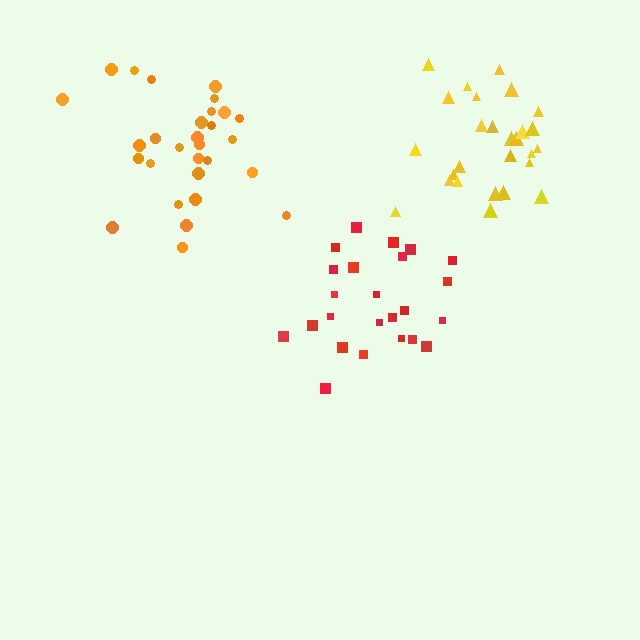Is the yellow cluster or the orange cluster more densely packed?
Yellow.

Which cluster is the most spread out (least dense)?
Orange.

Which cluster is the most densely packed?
Yellow.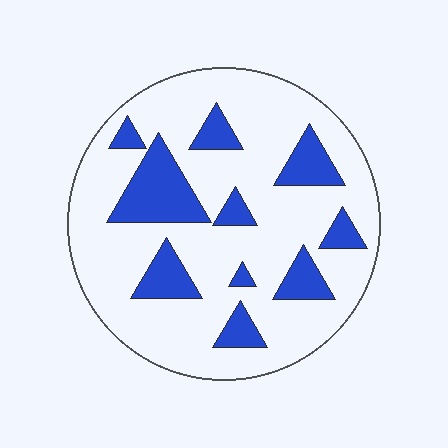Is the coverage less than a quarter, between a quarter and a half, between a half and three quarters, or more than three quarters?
Less than a quarter.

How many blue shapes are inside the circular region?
10.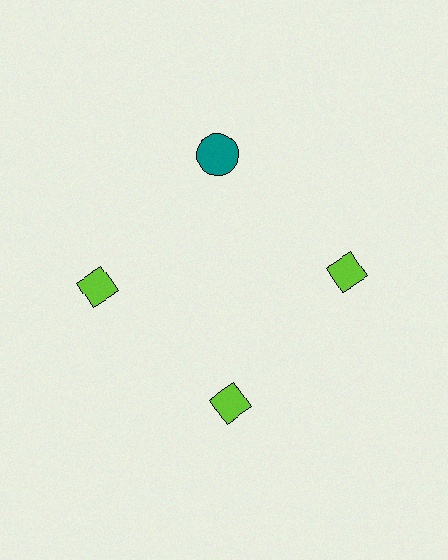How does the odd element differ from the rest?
It differs in both color (teal instead of lime) and shape (circle instead of diamond).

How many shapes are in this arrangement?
There are 4 shapes arranged in a ring pattern.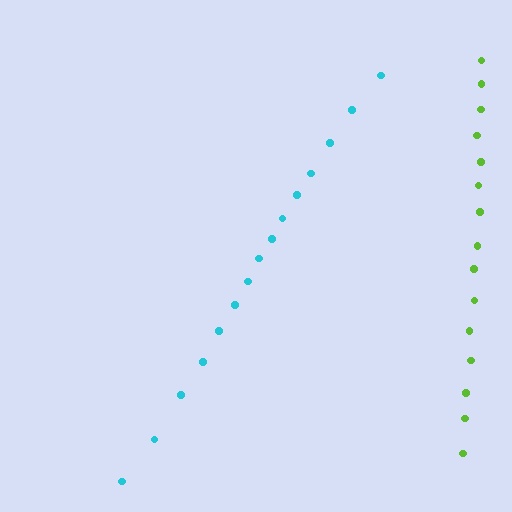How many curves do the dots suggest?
There are 2 distinct paths.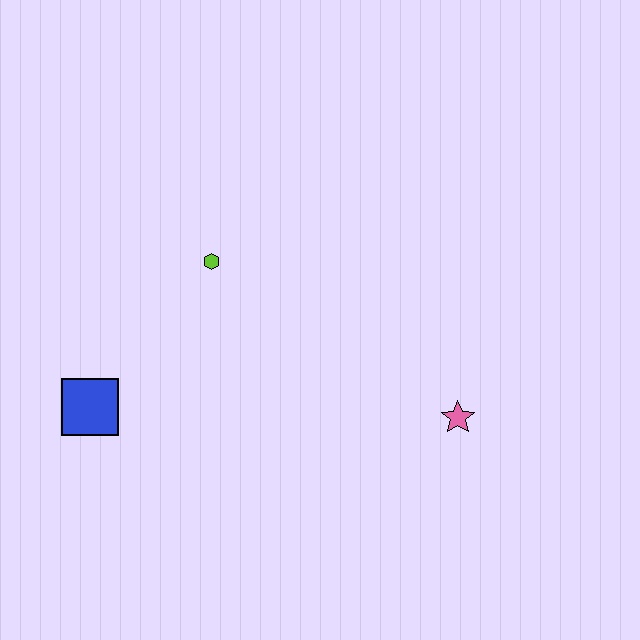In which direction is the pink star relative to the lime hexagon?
The pink star is to the right of the lime hexagon.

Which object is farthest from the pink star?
The blue square is farthest from the pink star.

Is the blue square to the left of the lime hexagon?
Yes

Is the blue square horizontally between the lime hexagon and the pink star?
No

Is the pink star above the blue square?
No